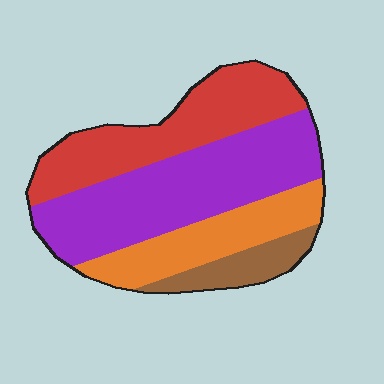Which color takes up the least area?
Brown, at roughly 10%.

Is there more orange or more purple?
Purple.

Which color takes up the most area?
Purple, at roughly 40%.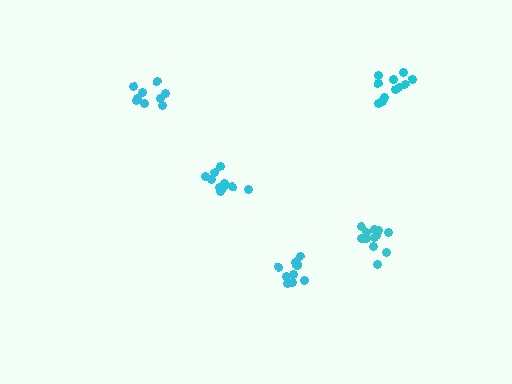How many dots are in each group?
Group 1: 11 dots, Group 2: 9 dots, Group 3: 12 dots, Group 4: 12 dots, Group 5: 11 dots (55 total).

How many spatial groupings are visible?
There are 5 spatial groupings.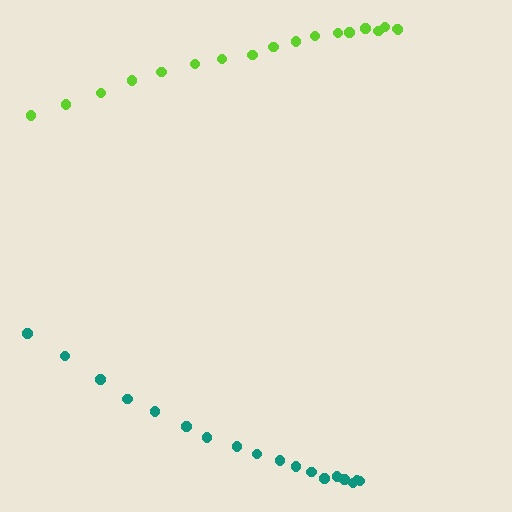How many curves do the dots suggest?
There are 2 distinct paths.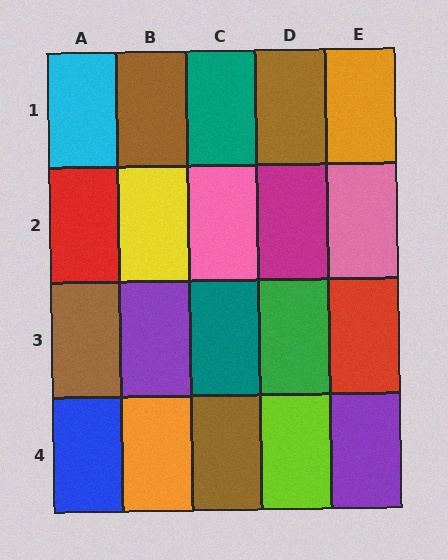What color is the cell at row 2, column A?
Red.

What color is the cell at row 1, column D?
Brown.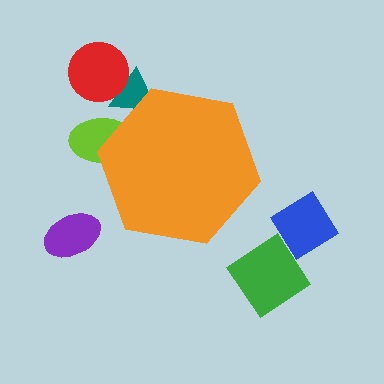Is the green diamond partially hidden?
No, the green diamond is fully visible.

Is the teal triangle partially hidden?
Yes, the teal triangle is partially hidden behind the orange hexagon.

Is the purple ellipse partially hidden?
No, the purple ellipse is fully visible.